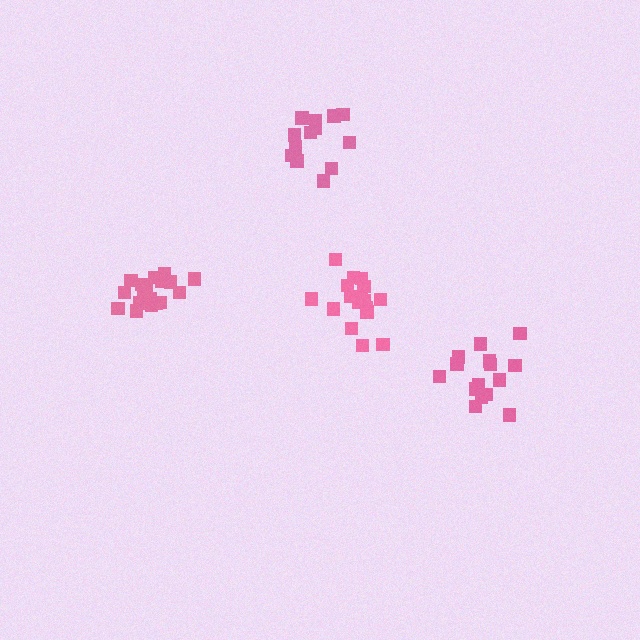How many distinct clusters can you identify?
There are 4 distinct clusters.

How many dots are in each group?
Group 1: 17 dots, Group 2: 13 dots, Group 3: 18 dots, Group 4: 15 dots (63 total).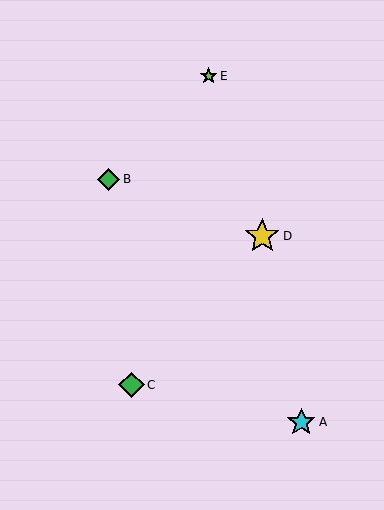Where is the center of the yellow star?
The center of the yellow star is at (262, 236).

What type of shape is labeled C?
Shape C is a green diamond.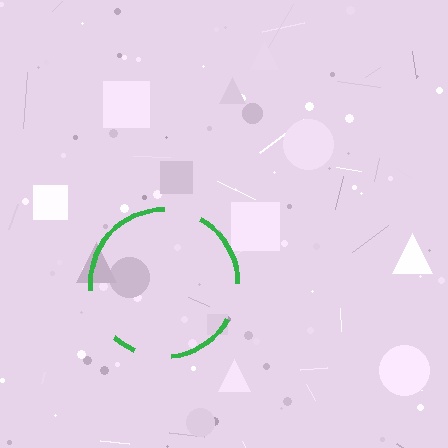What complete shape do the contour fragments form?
The contour fragments form a circle.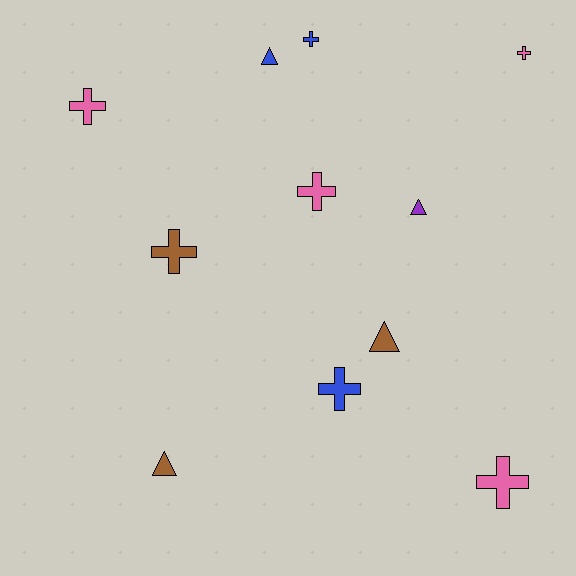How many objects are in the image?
There are 11 objects.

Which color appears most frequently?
Pink, with 4 objects.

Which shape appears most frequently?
Cross, with 7 objects.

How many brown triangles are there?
There are 2 brown triangles.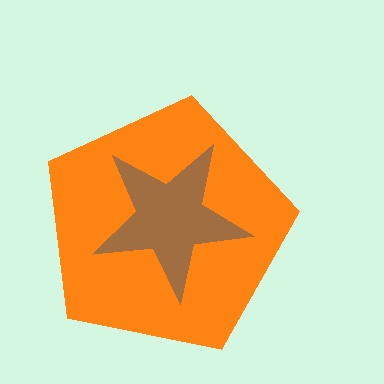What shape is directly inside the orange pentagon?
The brown star.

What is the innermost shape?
The brown star.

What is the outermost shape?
The orange pentagon.